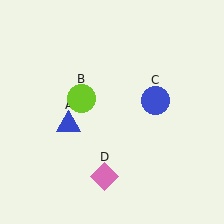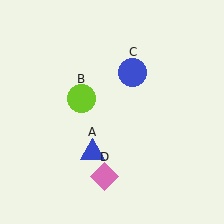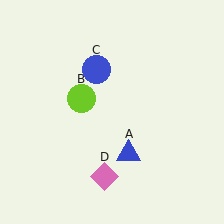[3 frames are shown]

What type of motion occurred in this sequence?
The blue triangle (object A), blue circle (object C) rotated counterclockwise around the center of the scene.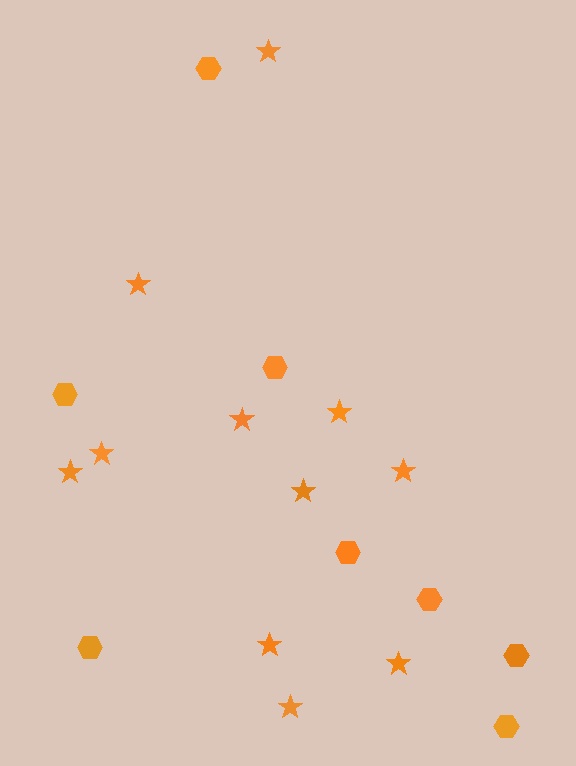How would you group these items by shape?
There are 2 groups: one group of hexagons (8) and one group of stars (11).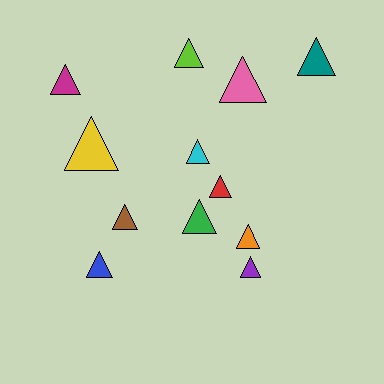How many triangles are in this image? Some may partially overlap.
There are 12 triangles.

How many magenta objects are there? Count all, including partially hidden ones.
There is 1 magenta object.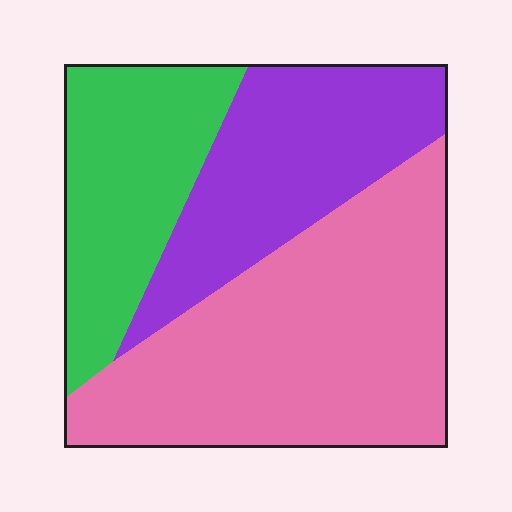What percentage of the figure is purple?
Purple covers 28% of the figure.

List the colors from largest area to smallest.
From largest to smallest: pink, purple, green.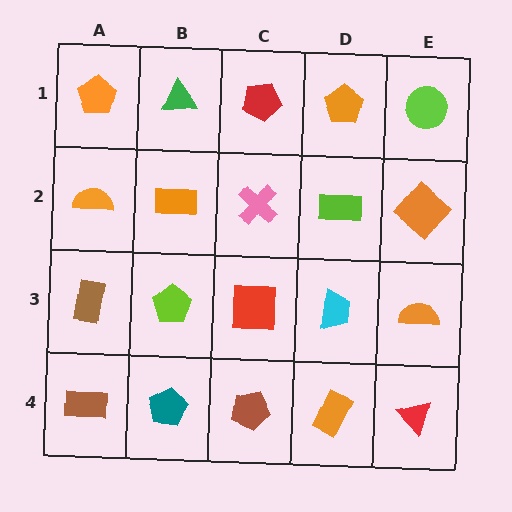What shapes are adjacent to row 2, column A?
An orange pentagon (row 1, column A), a brown rectangle (row 3, column A), an orange rectangle (row 2, column B).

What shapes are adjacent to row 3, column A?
An orange semicircle (row 2, column A), a brown rectangle (row 4, column A), a lime pentagon (row 3, column B).